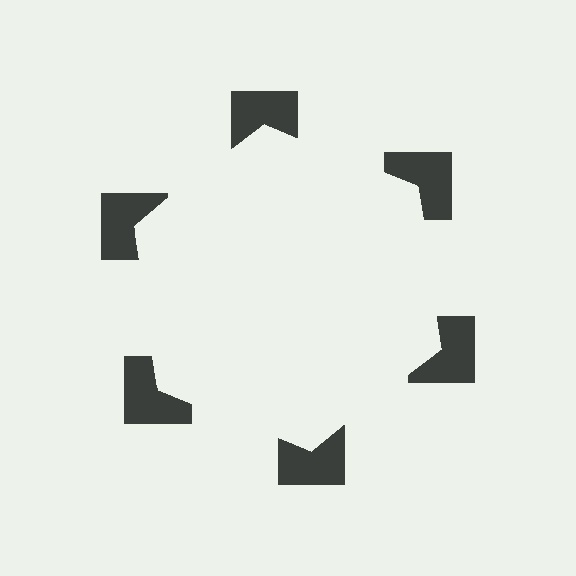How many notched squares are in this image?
There are 6 — one at each vertex of the illusory hexagon.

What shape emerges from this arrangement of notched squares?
An illusory hexagon — its edges are inferred from the aligned wedge cuts in the notched squares, not physically drawn.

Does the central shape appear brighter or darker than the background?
It typically appears slightly brighter than the background, even though no actual brightness change is drawn.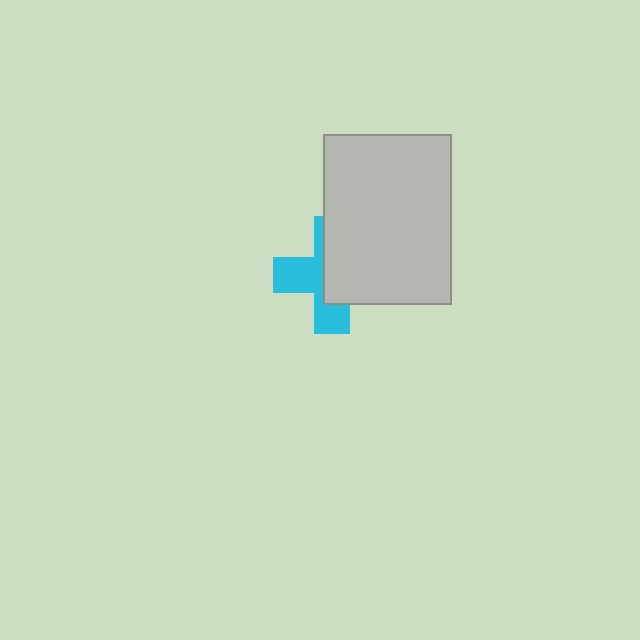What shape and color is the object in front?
The object in front is a light gray rectangle.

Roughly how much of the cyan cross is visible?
About half of it is visible (roughly 47%).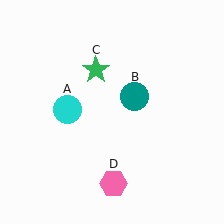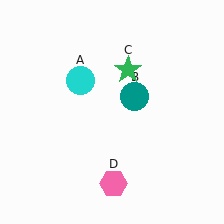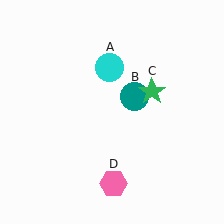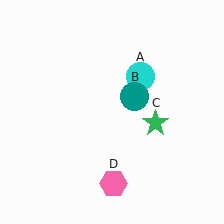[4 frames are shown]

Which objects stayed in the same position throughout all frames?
Teal circle (object B) and pink hexagon (object D) remained stationary.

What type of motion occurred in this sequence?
The cyan circle (object A), green star (object C) rotated clockwise around the center of the scene.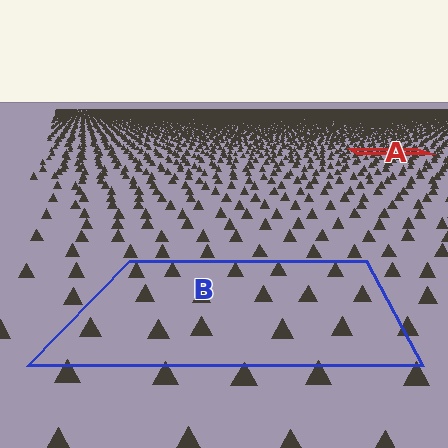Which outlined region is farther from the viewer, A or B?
Region A is farther from the viewer — the texture elements inside it appear smaller and more densely packed.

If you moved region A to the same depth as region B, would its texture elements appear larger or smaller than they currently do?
They would appear larger. At a closer depth, the same texture elements are projected at a bigger on-screen size.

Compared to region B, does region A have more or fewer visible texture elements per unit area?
Region A has more texture elements per unit area — they are packed more densely because it is farther away.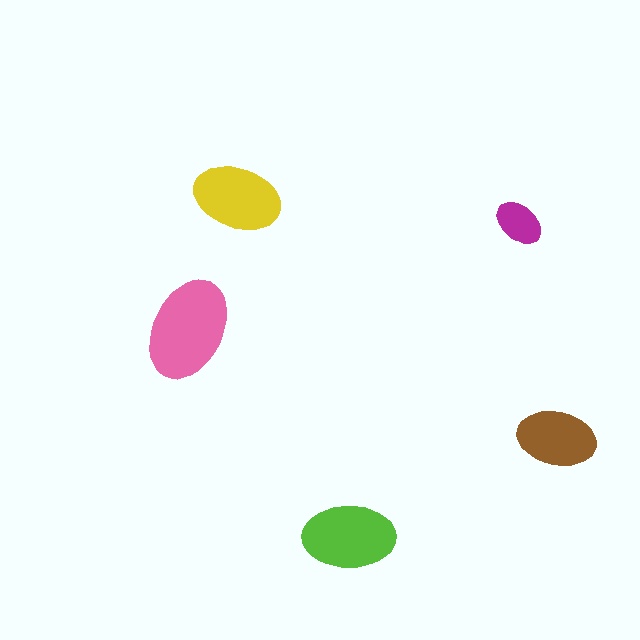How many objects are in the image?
There are 5 objects in the image.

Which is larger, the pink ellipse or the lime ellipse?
The pink one.